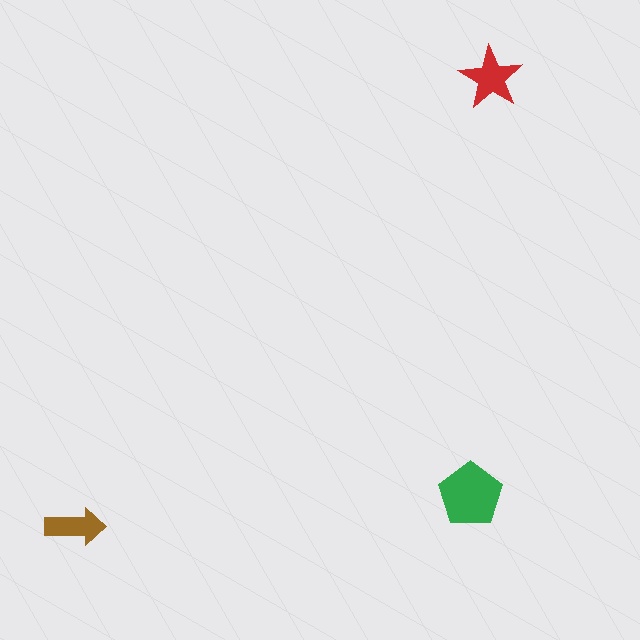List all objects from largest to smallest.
The green pentagon, the red star, the brown arrow.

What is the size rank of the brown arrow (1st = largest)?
3rd.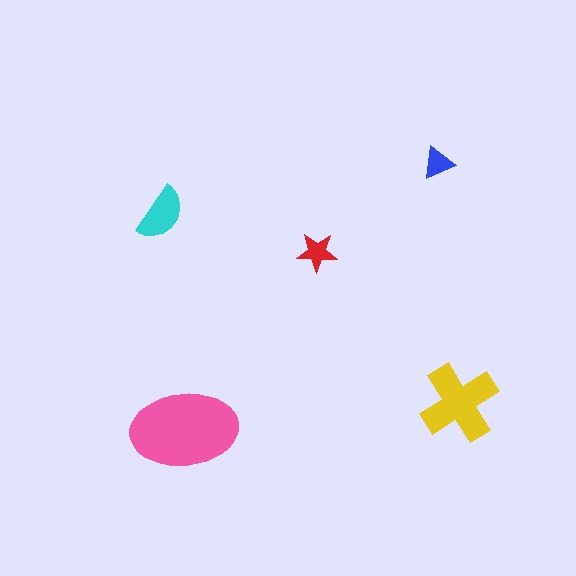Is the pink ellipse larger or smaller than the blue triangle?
Larger.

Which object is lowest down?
The pink ellipse is bottommost.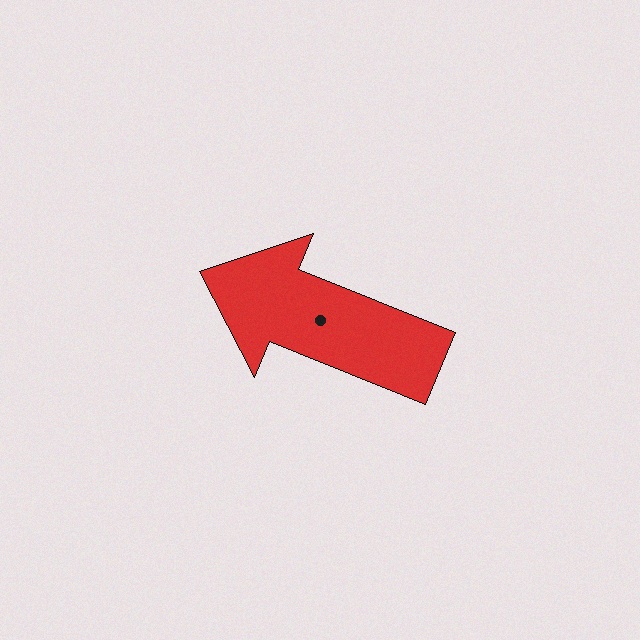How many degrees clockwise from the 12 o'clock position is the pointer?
Approximately 292 degrees.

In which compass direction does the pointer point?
West.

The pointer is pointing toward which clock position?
Roughly 10 o'clock.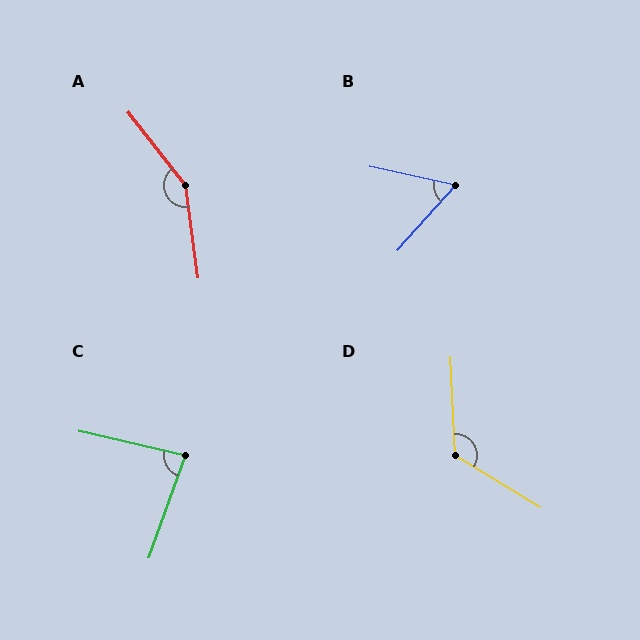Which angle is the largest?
A, at approximately 150 degrees.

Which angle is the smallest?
B, at approximately 60 degrees.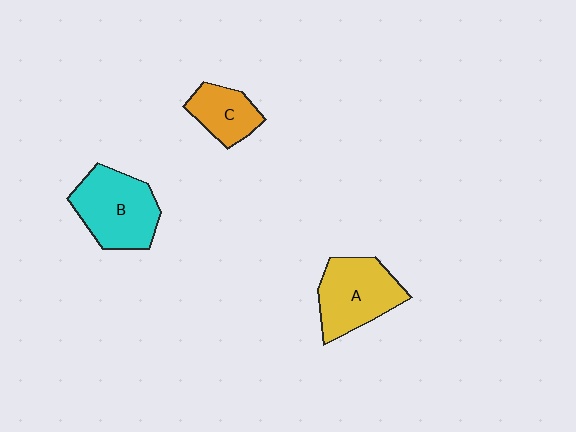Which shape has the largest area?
Shape B (cyan).